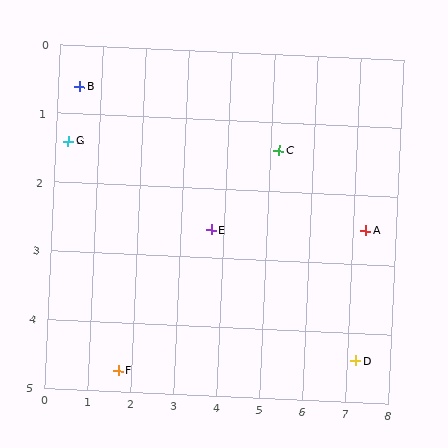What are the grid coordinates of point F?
Point F is at approximately (1.7, 4.7).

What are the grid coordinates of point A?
Point A is at approximately (7.3, 2.5).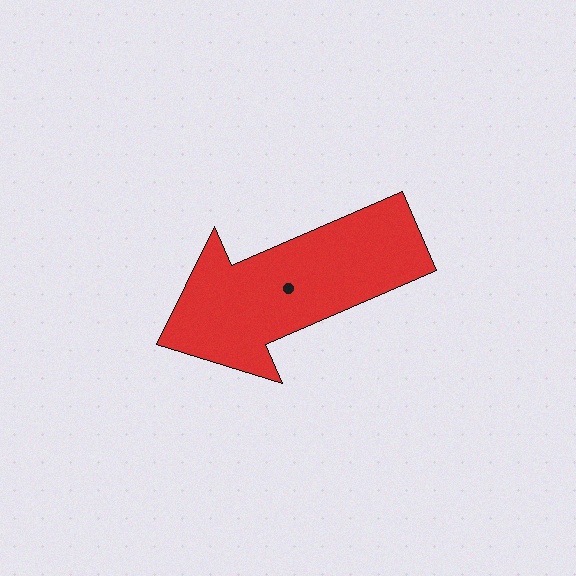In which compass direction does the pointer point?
Southwest.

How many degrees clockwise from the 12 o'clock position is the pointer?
Approximately 247 degrees.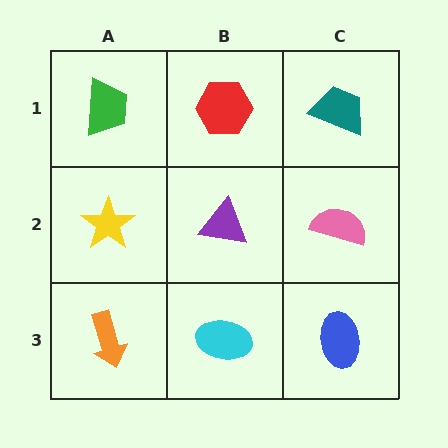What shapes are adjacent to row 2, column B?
A red hexagon (row 1, column B), a cyan ellipse (row 3, column B), a yellow star (row 2, column A), a pink semicircle (row 2, column C).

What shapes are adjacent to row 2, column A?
A green trapezoid (row 1, column A), an orange arrow (row 3, column A), a purple triangle (row 2, column B).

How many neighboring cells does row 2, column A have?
3.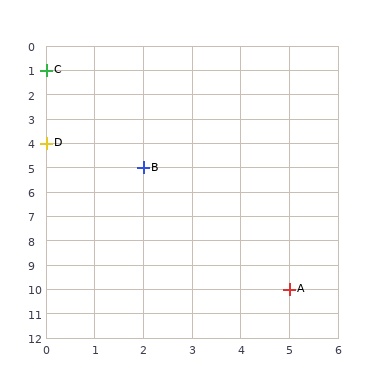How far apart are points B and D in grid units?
Points B and D are 2 columns and 1 row apart (about 2.2 grid units diagonally).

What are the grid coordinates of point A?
Point A is at grid coordinates (5, 10).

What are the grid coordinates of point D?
Point D is at grid coordinates (0, 4).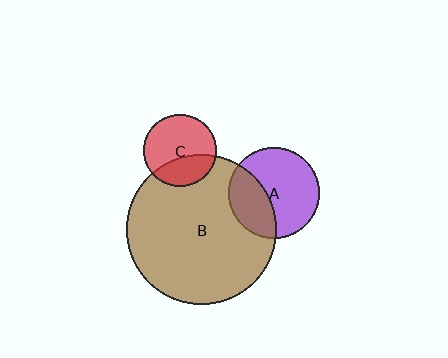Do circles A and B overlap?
Yes.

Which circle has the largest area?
Circle B (brown).